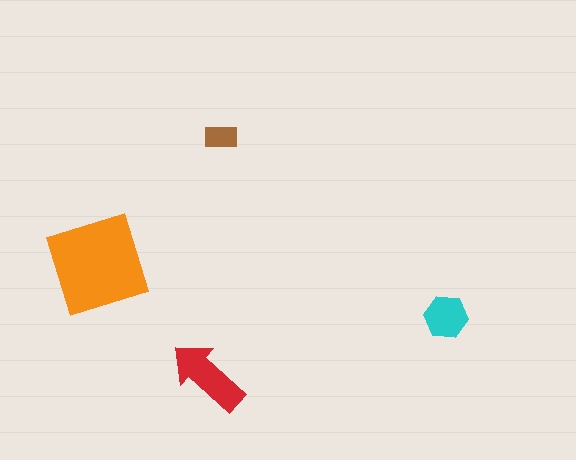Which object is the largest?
The orange diamond.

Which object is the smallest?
The brown rectangle.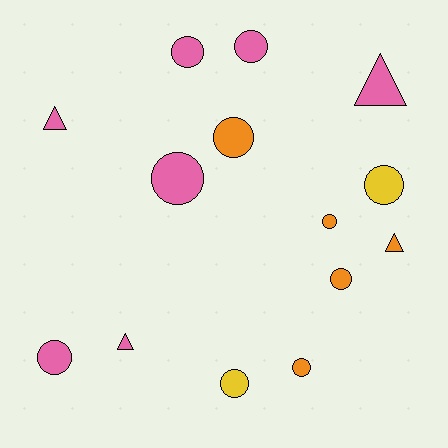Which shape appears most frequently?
Circle, with 10 objects.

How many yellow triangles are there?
There are no yellow triangles.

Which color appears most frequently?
Pink, with 7 objects.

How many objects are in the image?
There are 14 objects.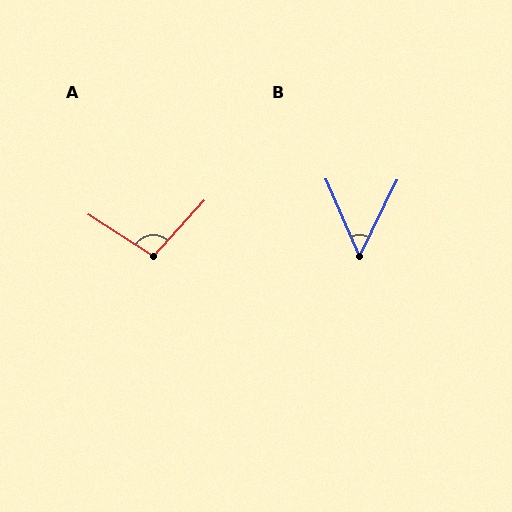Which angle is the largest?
A, at approximately 100 degrees.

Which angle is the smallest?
B, at approximately 50 degrees.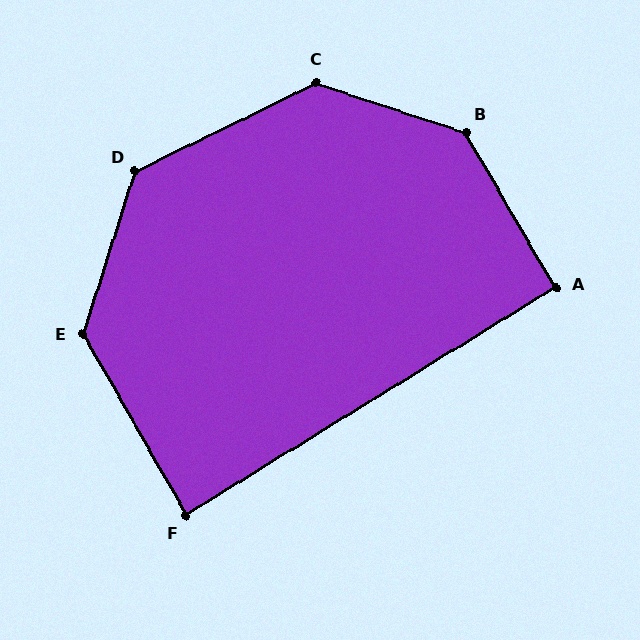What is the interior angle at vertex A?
Approximately 92 degrees (approximately right).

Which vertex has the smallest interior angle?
F, at approximately 88 degrees.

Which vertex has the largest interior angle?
B, at approximately 138 degrees.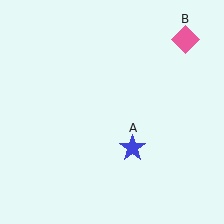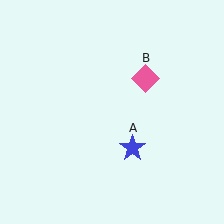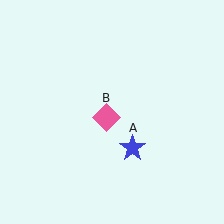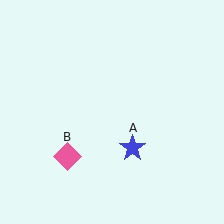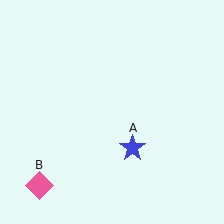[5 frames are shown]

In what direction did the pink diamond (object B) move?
The pink diamond (object B) moved down and to the left.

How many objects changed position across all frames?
1 object changed position: pink diamond (object B).